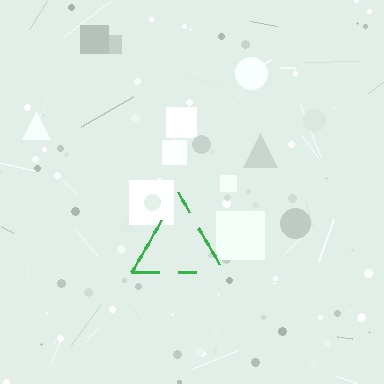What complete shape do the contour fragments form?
The contour fragments form a triangle.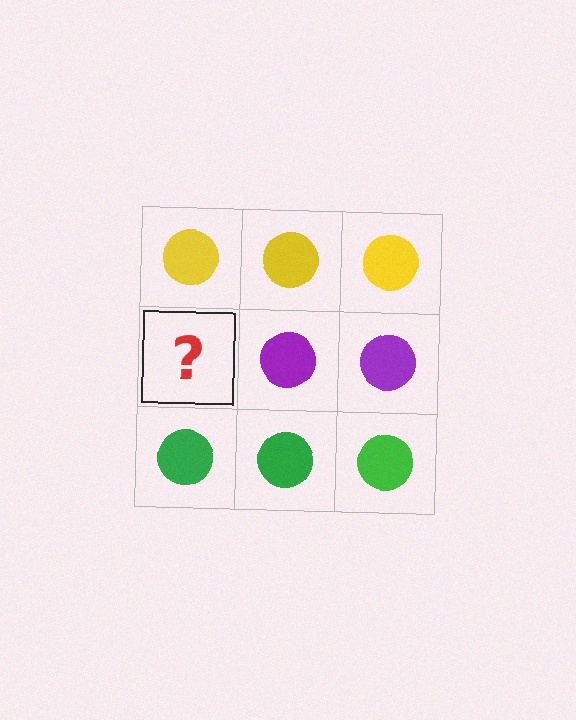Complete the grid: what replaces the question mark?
The question mark should be replaced with a purple circle.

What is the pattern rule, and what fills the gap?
The rule is that each row has a consistent color. The gap should be filled with a purple circle.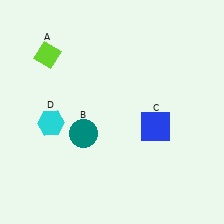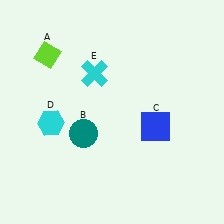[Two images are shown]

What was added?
A cyan cross (E) was added in Image 2.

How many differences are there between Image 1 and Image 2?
There is 1 difference between the two images.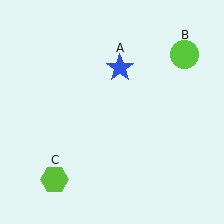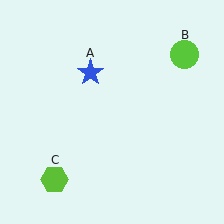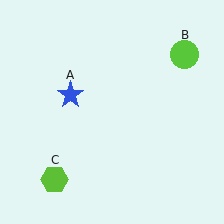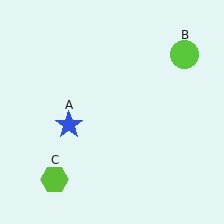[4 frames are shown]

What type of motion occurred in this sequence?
The blue star (object A) rotated counterclockwise around the center of the scene.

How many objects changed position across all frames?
1 object changed position: blue star (object A).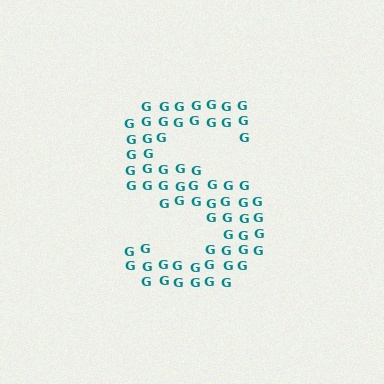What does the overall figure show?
The overall figure shows the letter S.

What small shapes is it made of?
It is made of small letter G's.